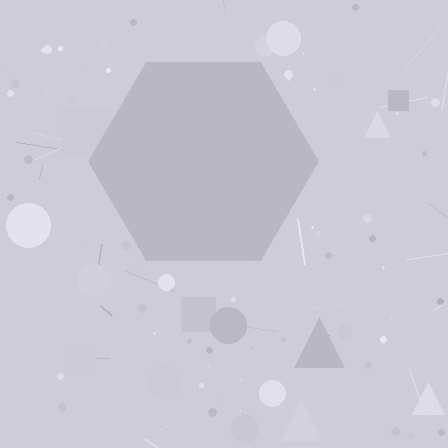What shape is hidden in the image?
A hexagon is hidden in the image.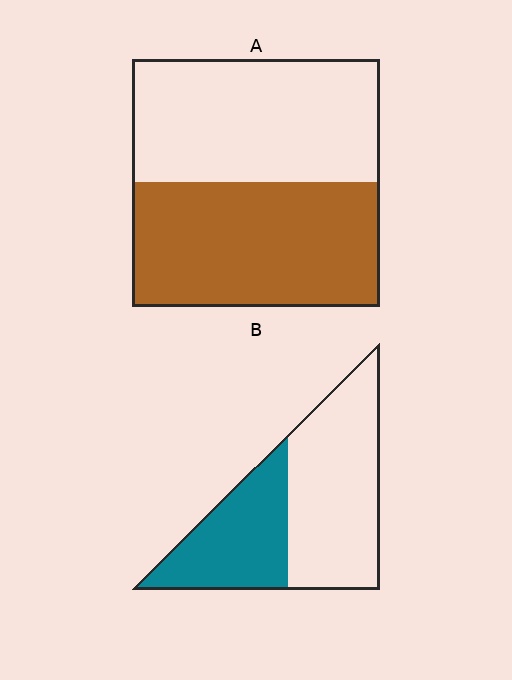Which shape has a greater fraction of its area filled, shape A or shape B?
Shape A.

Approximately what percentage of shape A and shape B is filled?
A is approximately 50% and B is approximately 40%.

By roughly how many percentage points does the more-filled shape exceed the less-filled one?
By roughly 10 percentage points (A over B).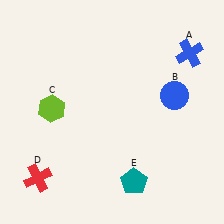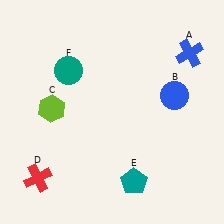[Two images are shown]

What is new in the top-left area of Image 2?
A teal circle (F) was added in the top-left area of Image 2.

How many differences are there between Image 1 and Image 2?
There is 1 difference between the two images.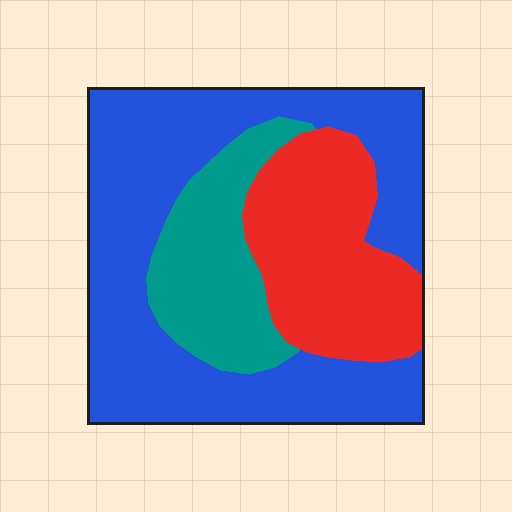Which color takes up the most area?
Blue, at roughly 55%.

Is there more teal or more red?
Red.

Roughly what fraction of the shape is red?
Red takes up about one quarter (1/4) of the shape.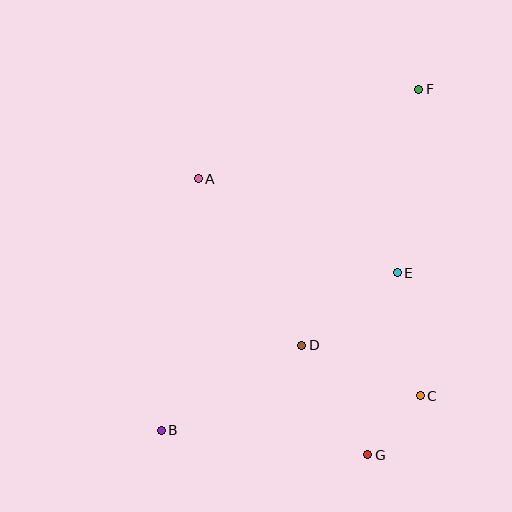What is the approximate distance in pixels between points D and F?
The distance between D and F is approximately 281 pixels.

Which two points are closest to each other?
Points C and G are closest to each other.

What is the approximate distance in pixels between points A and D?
The distance between A and D is approximately 196 pixels.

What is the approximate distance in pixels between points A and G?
The distance between A and G is approximately 324 pixels.